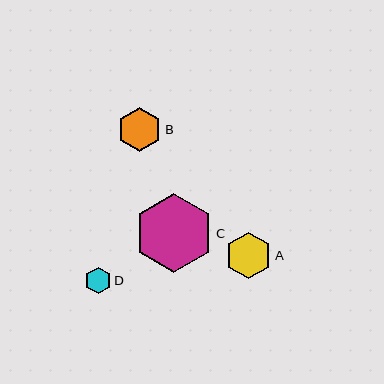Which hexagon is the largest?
Hexagon C is the largest with a size of approximately 79 pixels.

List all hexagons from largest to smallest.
From largest to smallest: C, A, B, D.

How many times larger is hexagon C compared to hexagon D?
Hexagon C is approximately 3.0 times the size of hexagon D.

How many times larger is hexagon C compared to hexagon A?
Hexagon C is approximately 1.7 times the size of hexagon A.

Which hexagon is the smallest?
Hexagon D is the smallest with a size of approximately 26 pixels.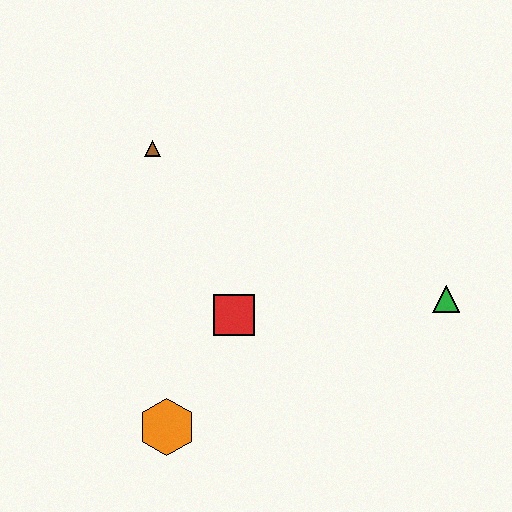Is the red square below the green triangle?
Yes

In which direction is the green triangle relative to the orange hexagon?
The green triangle is to the right of the orange hexagon.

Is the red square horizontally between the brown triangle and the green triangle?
Yes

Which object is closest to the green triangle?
The red square is closest to the green triangle.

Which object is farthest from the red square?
The green triangle is farthest from the red square.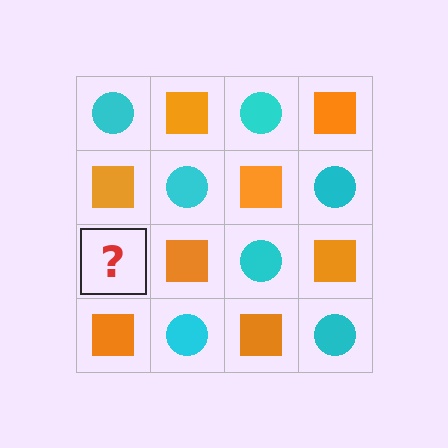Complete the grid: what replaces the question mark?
The question mark should be replaced with a cyan circle.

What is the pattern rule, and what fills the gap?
The rule is that it alternates cyan circle and orange square in a checkerboard pattern. The gap should be filled with a cyan circle.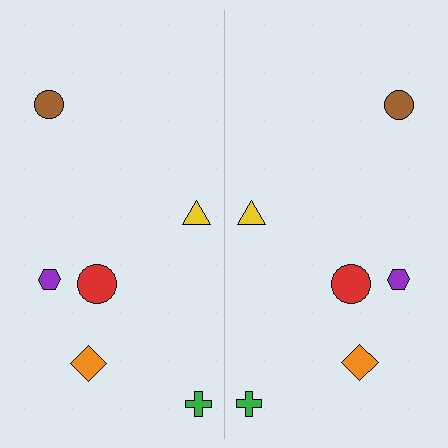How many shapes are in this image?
There are 12 shapes in this image.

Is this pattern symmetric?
Yes, this pattern has bilateral (reflection) symmetry.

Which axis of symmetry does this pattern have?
The pattern has a vertical axis of symmetry running through the center of the image.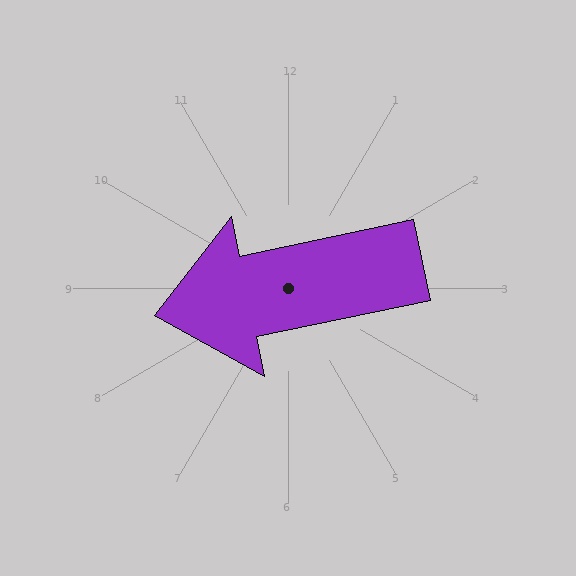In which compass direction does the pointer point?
West.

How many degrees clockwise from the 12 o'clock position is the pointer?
Approximately 258 degrees.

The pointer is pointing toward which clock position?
Roughly 9 o'clock.